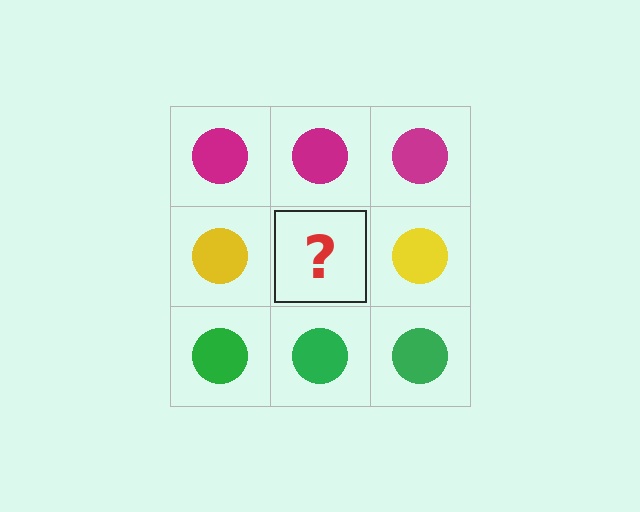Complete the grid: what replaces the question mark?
The question mark should be replaced with a yellow circle.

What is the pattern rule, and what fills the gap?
The rule is that each row has a consistent color. The gap should be filled with a yellow circle.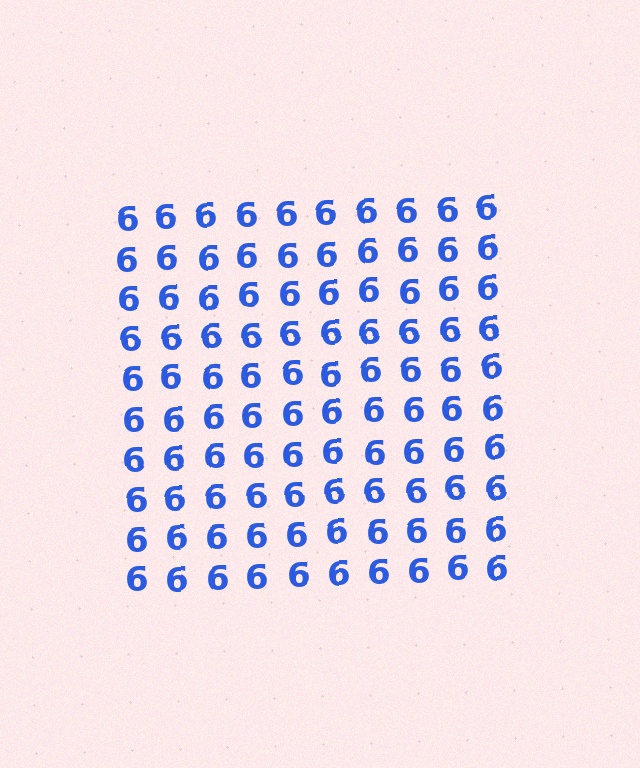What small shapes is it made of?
It is made of small digit 6's.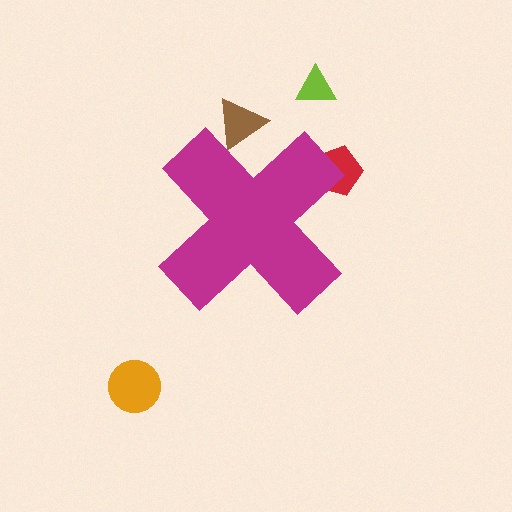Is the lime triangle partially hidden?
No, the lime triangle is fully visible.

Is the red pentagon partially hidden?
Yes, the red pentagon is partially hidden behind the magenta cross.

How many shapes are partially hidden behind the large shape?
2 shapes are partially hidden.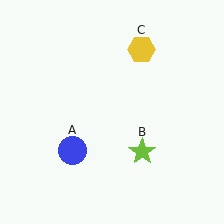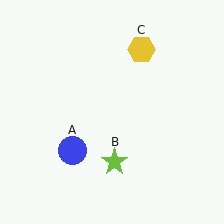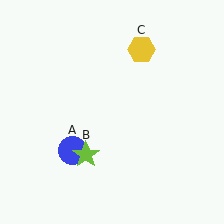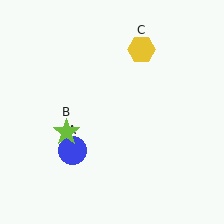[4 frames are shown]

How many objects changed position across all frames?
1 object changed position: lime star (object B).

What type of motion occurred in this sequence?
The lime star (object B) rotated clockwise around the center of the scene.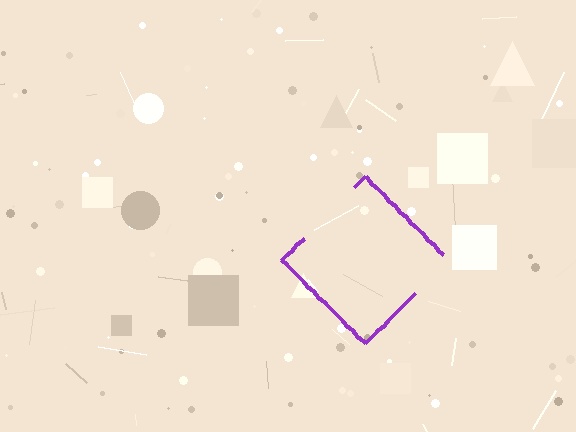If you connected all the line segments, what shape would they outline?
They would outline a diamond.